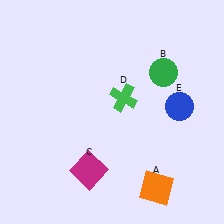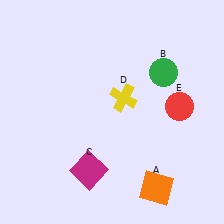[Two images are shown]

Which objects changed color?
D changed from green to yellow. E changed from blue to red.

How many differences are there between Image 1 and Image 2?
There are 2 differences between the two images.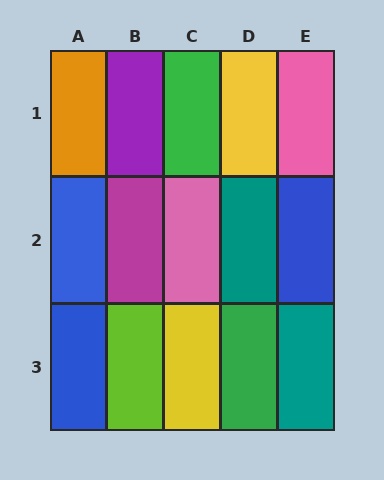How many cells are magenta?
1 cell is magenta.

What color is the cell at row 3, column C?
Yellow.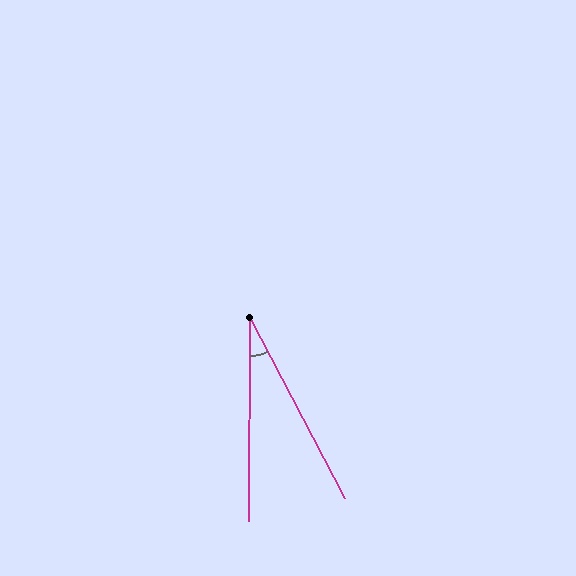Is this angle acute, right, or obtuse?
It is acute.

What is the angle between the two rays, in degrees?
Approximately 28 degrees.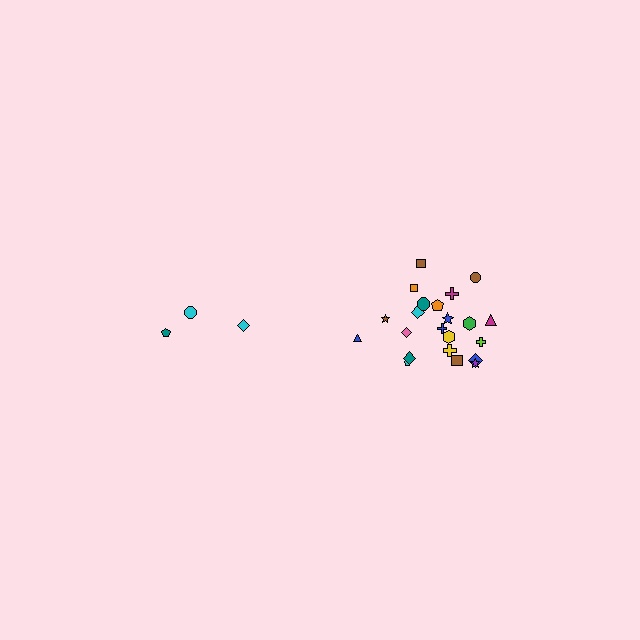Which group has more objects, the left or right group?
The right group.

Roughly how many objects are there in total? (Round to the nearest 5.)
Roughly 25 objects in total.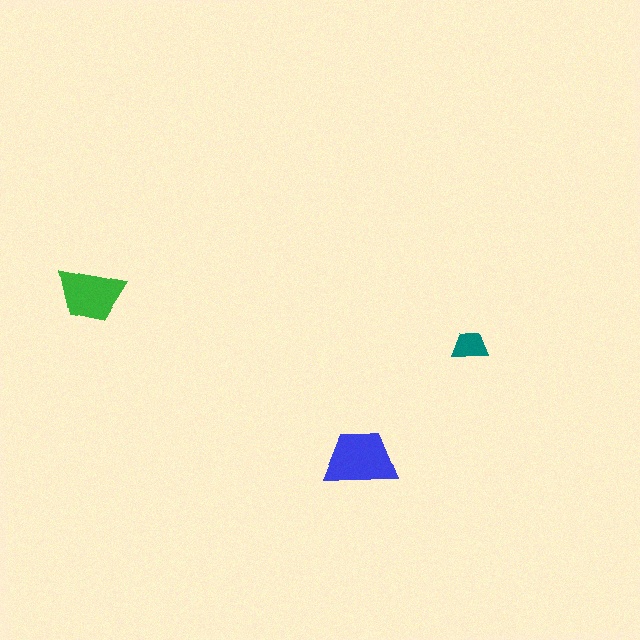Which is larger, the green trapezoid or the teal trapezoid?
The green one.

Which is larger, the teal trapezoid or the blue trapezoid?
The blue one.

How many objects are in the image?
There are 3 objects in the image.